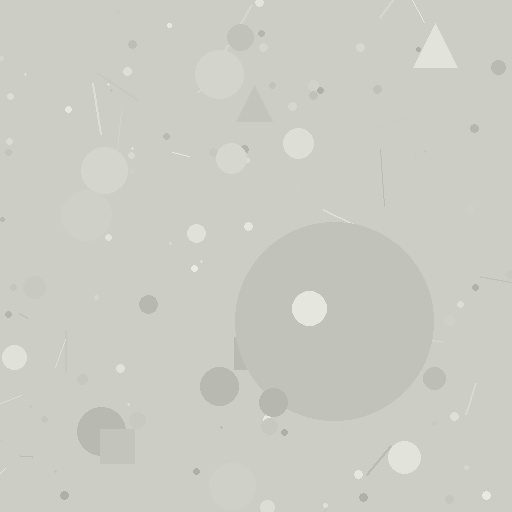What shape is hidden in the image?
A circle is hidden in the image.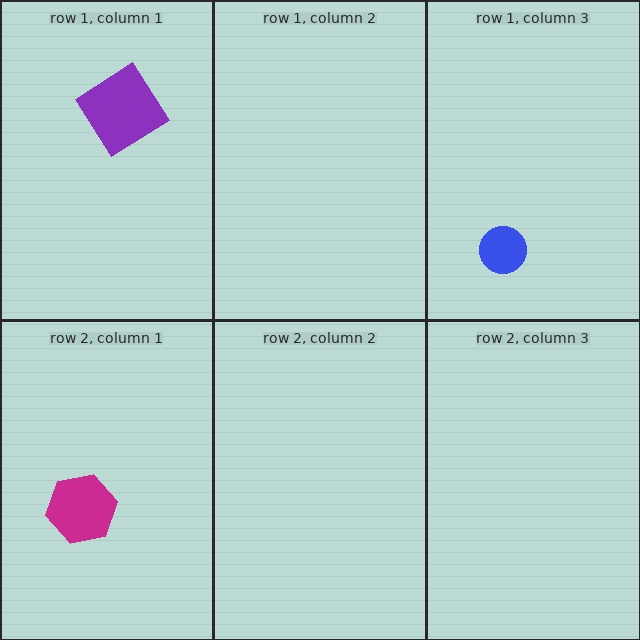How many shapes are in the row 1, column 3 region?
1.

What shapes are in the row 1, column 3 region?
The blue circle.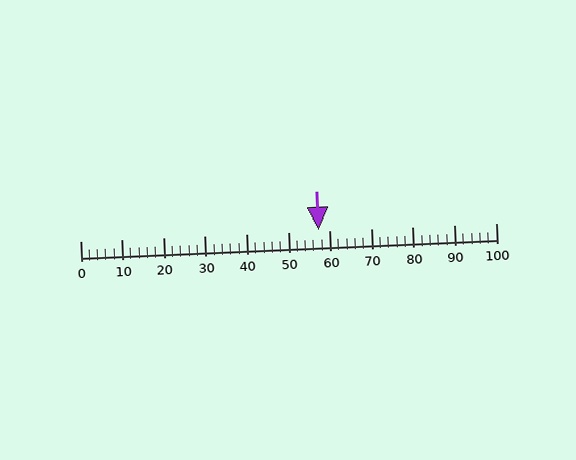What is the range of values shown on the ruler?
The ruler shows values from 0 to 100.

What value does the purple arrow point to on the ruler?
The purple arrow points to approximately 57.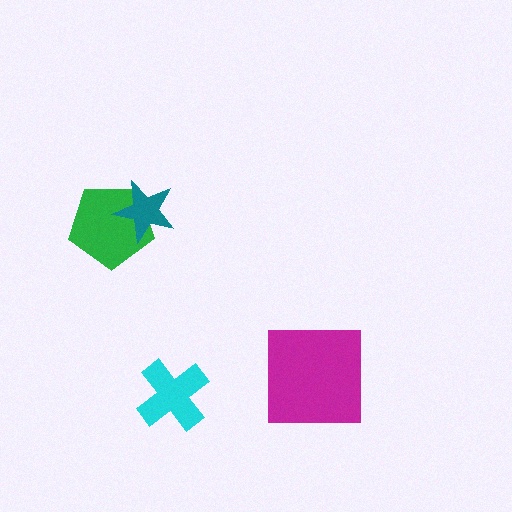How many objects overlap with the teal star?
1 object overlaps with the teal star.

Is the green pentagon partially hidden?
Yes, it is partially covered by another shape.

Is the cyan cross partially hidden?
No, no other shape covers it.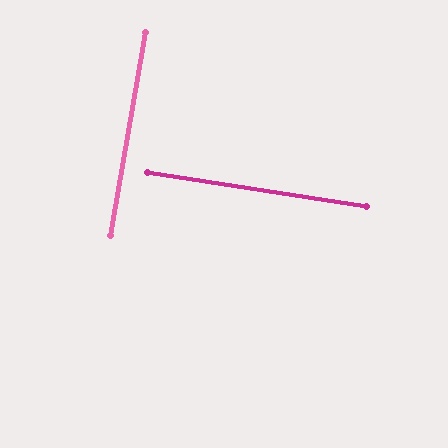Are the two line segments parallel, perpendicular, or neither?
Perpendicular — they meet at approximately 89°.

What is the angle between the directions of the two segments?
Approximately 89 degrees.